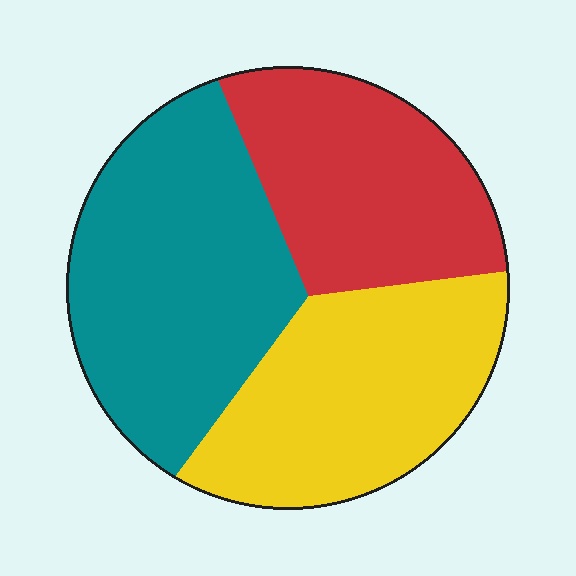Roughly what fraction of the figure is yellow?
Yellow takes up between a sixth and a third of the figure.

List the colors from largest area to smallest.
From largest to smallest: teal, yellow, red.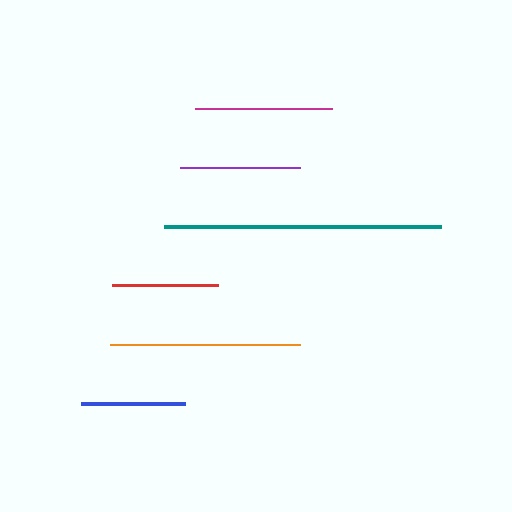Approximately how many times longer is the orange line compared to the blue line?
The orange line is approximately 1.8 times the length of the blue line.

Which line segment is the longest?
The teal line is the longest at approximately 276 pixels.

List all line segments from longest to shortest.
From longest to shortest: teal, orange, magenta, purple, red, blue.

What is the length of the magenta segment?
The magenta segment is approximately 137 pixels long.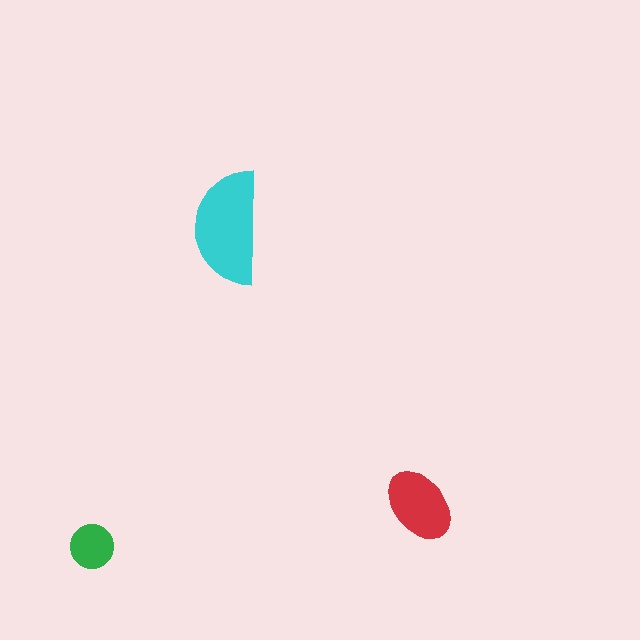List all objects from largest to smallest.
The cyan semicircle, the red ellipse, the green circle.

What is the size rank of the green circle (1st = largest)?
3rd.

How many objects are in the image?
There are 3 objects in the image.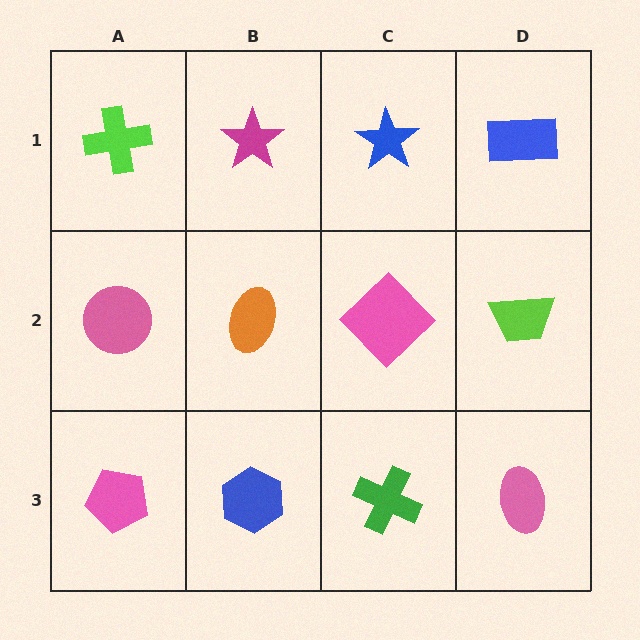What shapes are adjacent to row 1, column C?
A pink diamond (row 2, column C), a magenta star (row 1, column B), a blue rectangle (row 1, column D).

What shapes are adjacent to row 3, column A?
A pink circle (row 2, column A), a blue hexagon (row 3, column B).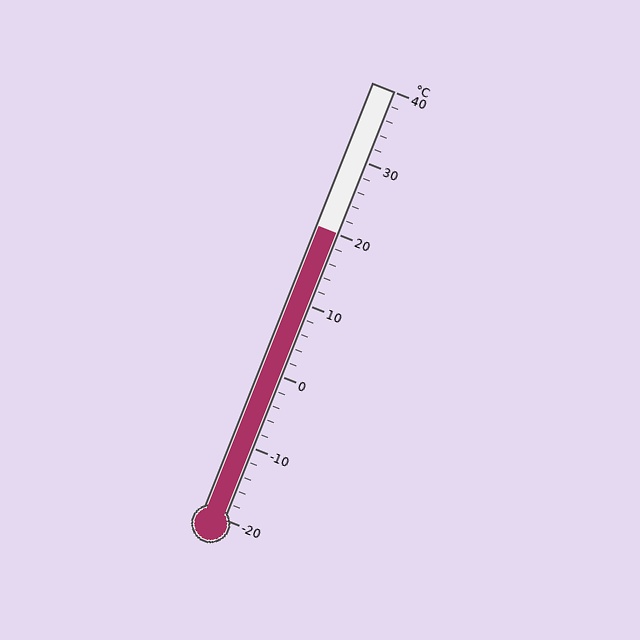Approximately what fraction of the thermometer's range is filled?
The thermometer is filled to approximately 65% of its range.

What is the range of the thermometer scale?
The thermometer scale ranges from -20°C to 40°C.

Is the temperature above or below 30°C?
The temperature is below 30°C.